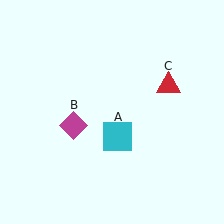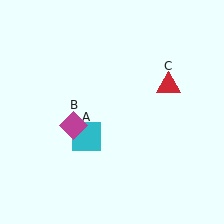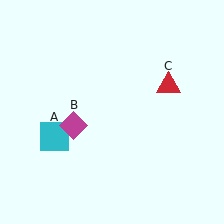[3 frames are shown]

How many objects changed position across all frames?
1 object changed position: cyan square (object A).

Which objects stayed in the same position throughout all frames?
Magenta diamond (object B) and red triangle (object C) remained stationary.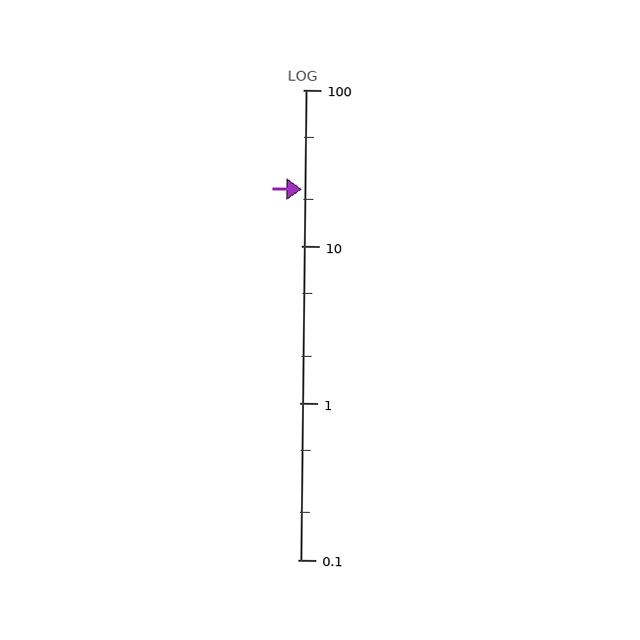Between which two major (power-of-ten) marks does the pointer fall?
The pointer is between 10 and 100.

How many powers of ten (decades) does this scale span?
The scale spans 3 decades, from 0.1 to 100.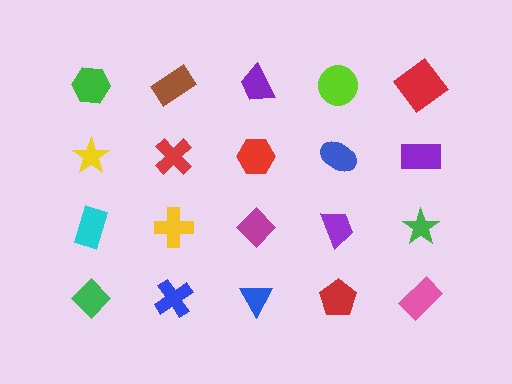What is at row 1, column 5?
A red diamond.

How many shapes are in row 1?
5 shapes.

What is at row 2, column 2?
A red cross.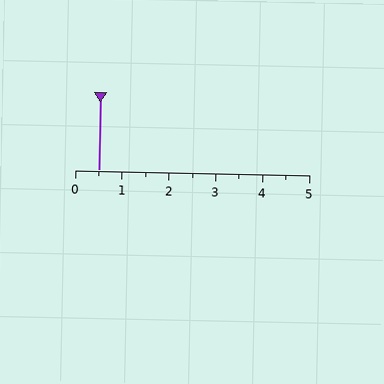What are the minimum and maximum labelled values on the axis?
The axis runs from 0 to 5.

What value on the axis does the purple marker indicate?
The marker indicates approximately 0.5.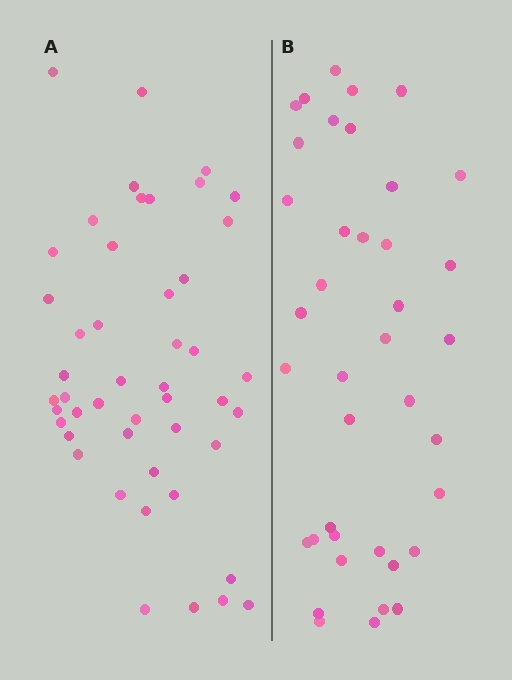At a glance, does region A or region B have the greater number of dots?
Region A (the left region) has more dots.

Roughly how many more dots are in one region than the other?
Region A has roughly 8 or so more dots than region B.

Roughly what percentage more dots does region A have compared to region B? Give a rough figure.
About 20% more.